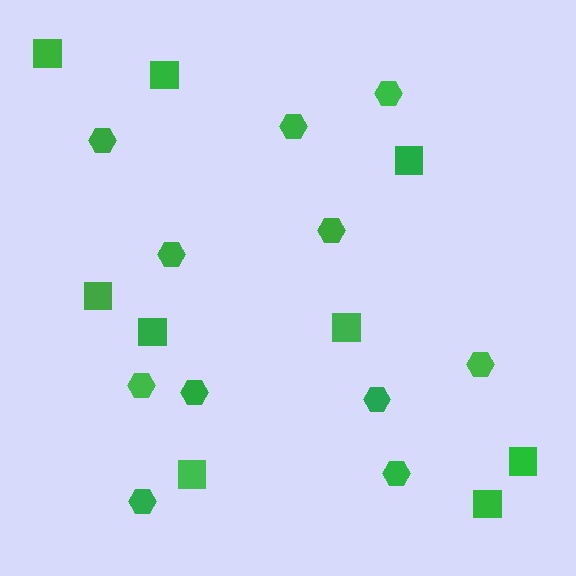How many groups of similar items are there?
There are 2 groups: one group of hexagons (11) and one group of squares (9).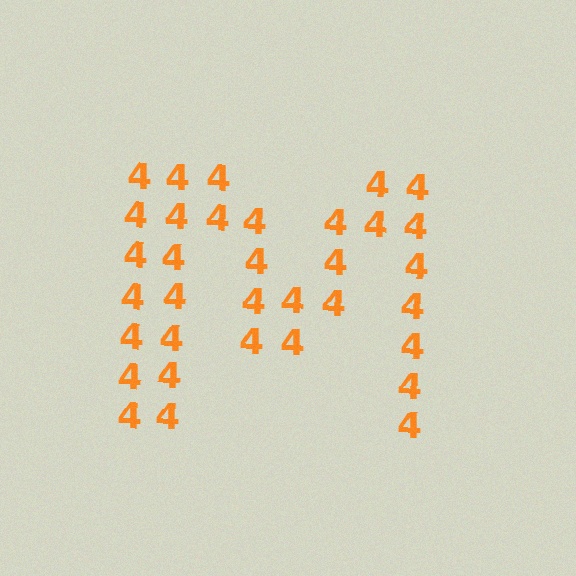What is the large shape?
The large shape is the letter M.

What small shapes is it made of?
It is made of small digit 4's.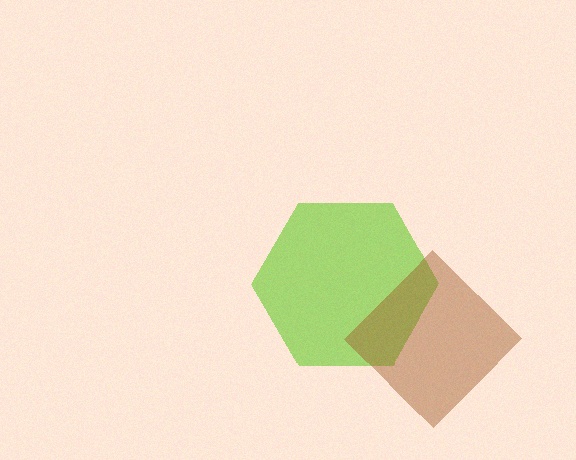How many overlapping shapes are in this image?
There are 2 overlapping shapes in the image.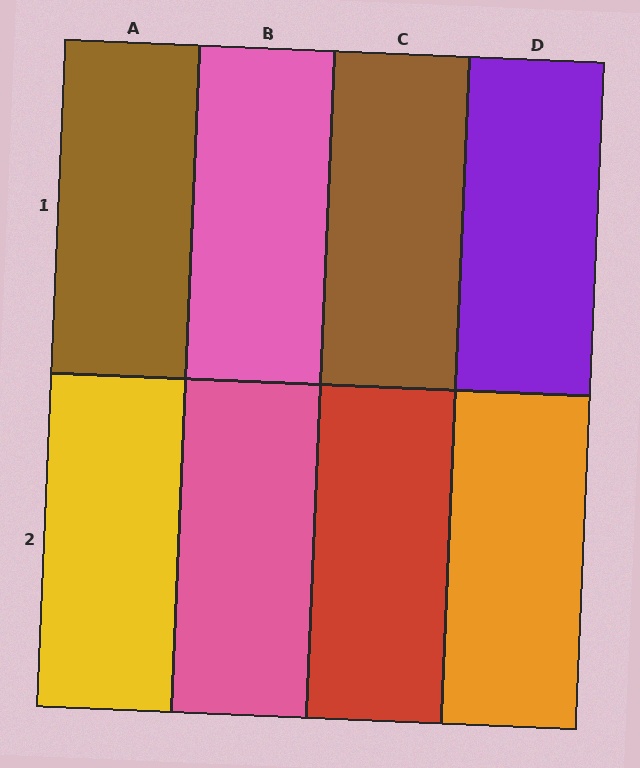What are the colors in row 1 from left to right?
Brown, pink, brown, purple.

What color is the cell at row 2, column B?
Pink.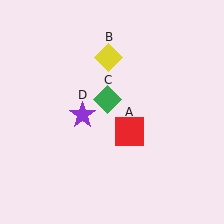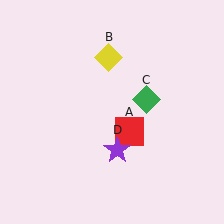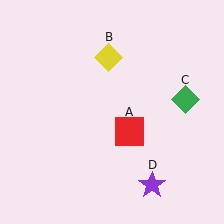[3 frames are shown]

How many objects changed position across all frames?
2 objects changed position: green diamond (object C), purple star (object D).